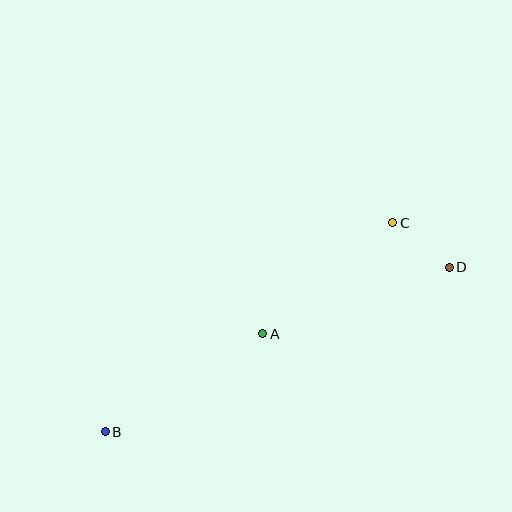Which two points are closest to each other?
Points C and D are closest to each other.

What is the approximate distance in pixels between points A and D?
The distance between A and D is approximately 198 pixels.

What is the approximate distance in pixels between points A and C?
The distance between A and C is approximately 171 pixels.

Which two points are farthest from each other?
Points B and D are farthest from each other.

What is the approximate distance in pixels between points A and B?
The distance between A and B is approximately 186 pixels.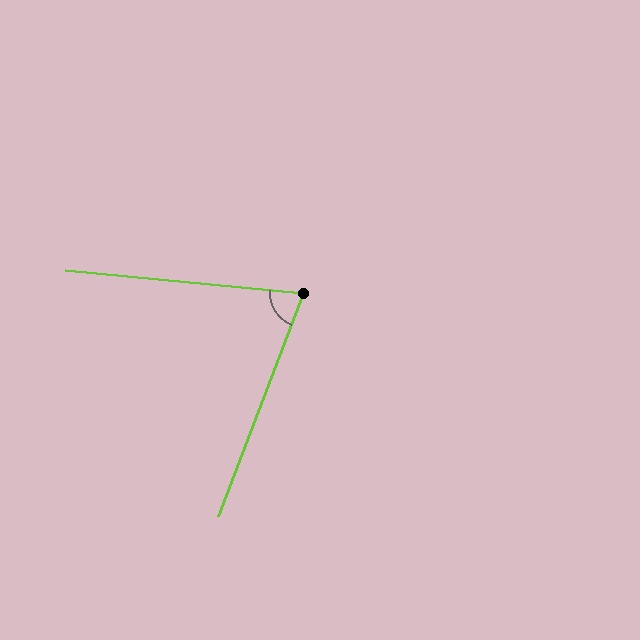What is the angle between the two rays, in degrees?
Approximately 75 degrees.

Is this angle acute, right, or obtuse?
It is acute.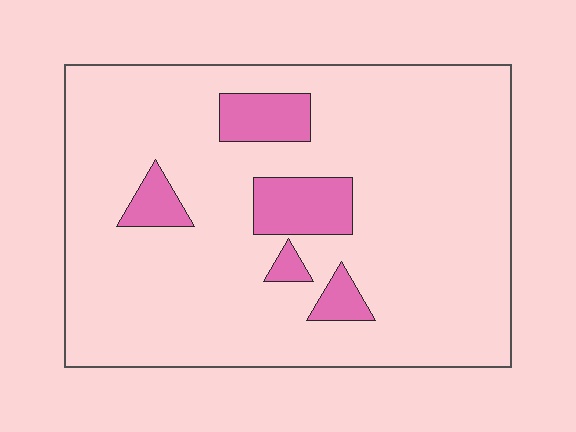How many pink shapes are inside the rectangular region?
5.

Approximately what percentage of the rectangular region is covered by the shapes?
Approximately 10%.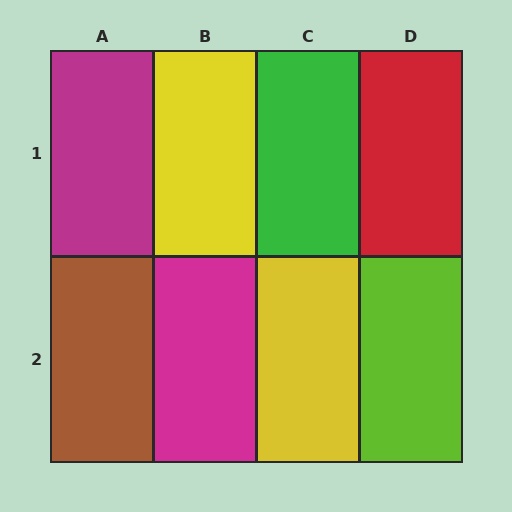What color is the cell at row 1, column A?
Magenta.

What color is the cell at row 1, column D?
Red.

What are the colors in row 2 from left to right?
Brown, magenta, yellow, lime.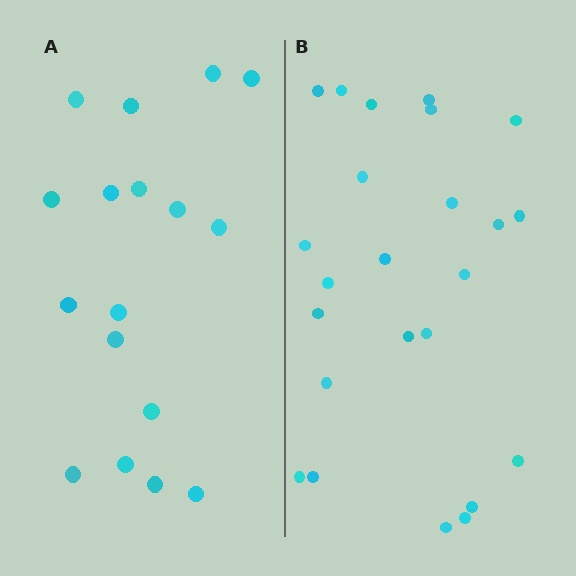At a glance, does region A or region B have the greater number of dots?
Region B (the right region) has more dots.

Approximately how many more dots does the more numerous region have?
Region B has roughly 8 or so more dots than region A.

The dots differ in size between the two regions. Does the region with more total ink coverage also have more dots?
No. Region A has more total ink coverage because its dots are larger, but region B actually contains more individual dots. Total area can be misleading — the number of items is what matters here.